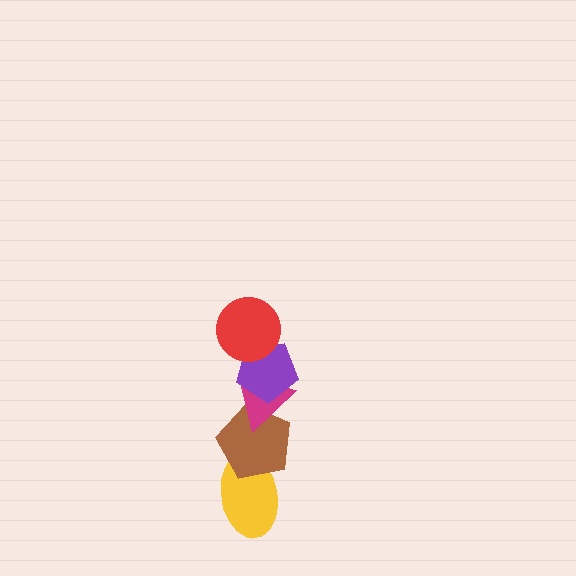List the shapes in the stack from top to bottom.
From top to bottom: the red circle, the purple pentagon, the magenta triangle, the brown pentagon, the yellow ellipse.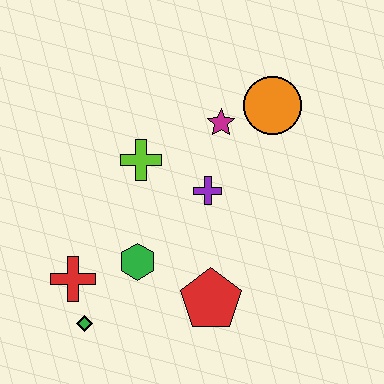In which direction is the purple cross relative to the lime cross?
The purple cross is to the right of the lime cross.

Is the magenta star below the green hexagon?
No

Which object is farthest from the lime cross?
The green diamond is farthest from the lime cross.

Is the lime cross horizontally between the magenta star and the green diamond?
Yes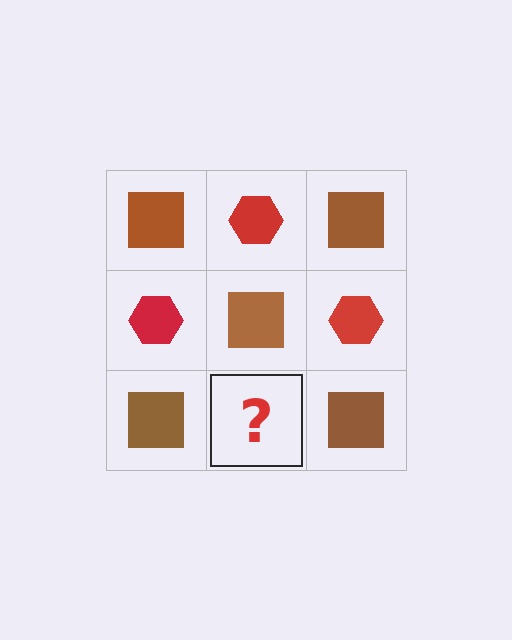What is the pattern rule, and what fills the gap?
The rule is that it alternates brown square and red hexagon in a checkerboard pattern. The gap should be filled with a red hexagon.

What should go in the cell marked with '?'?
The missing cell should contain a red hexagon.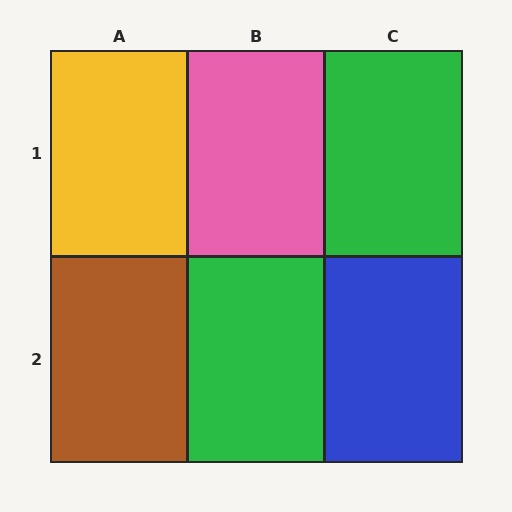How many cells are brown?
1 cell is brown.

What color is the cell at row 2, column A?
Brown.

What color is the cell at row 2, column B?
Green.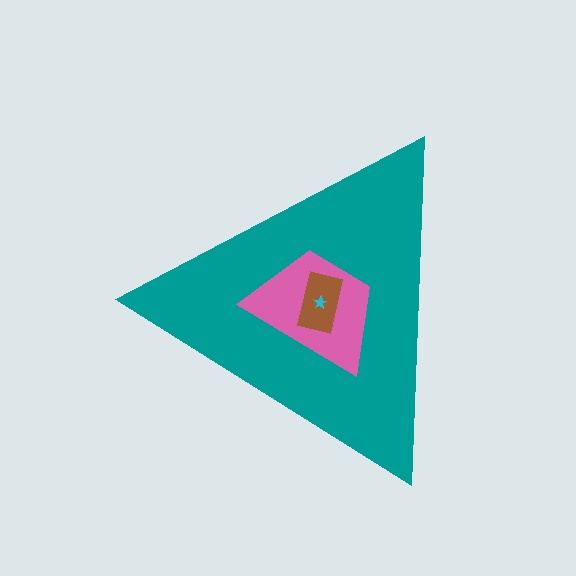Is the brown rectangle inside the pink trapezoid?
Yes.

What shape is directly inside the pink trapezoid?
The brown rectangle.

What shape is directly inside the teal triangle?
The pink trapezoid.